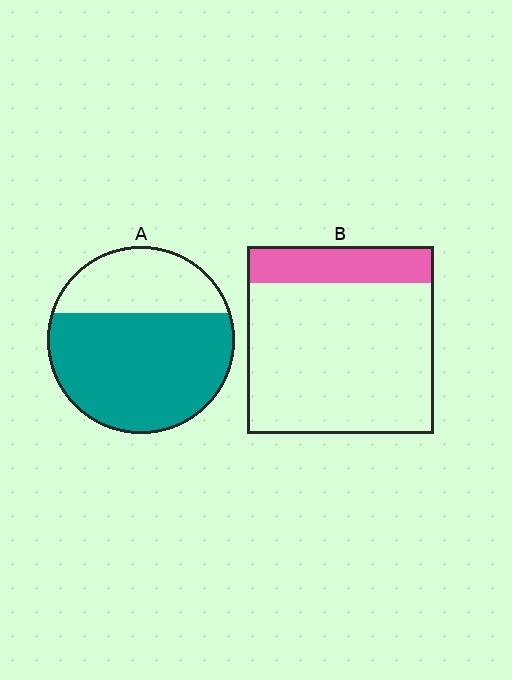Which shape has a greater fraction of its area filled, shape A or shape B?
Shape A.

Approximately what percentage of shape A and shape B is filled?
A is approximately 70% and B is approximately 20%.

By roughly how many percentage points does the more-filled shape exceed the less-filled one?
By roughly 50 percentage points (A over B).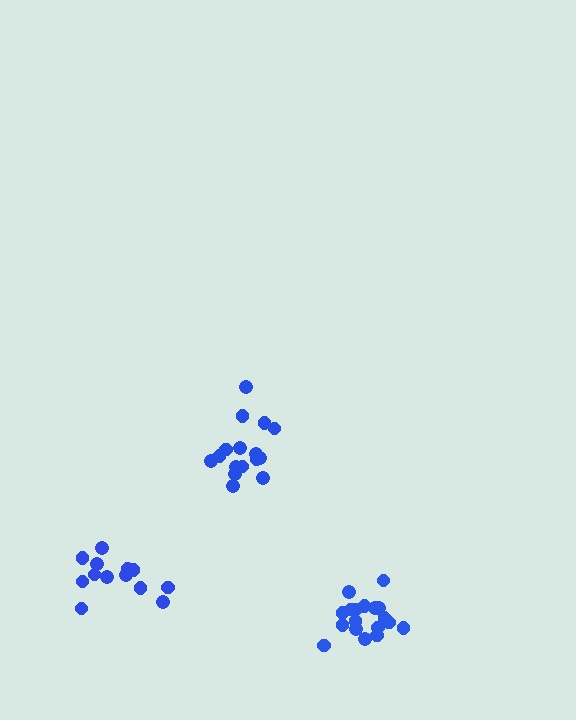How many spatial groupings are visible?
There are 3 spatial groupings.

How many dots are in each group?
Group 1: 13 dots, Group 2: 16 dots, Group 3: 18 dots (47 total).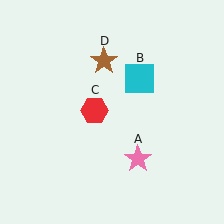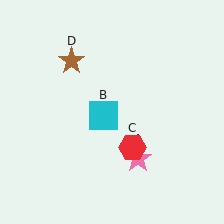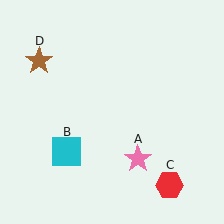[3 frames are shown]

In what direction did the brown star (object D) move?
The brown star (object D) moved left.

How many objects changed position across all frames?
3 objects changed position: cyan square (object B), red hexagon (object C), brown star (object D).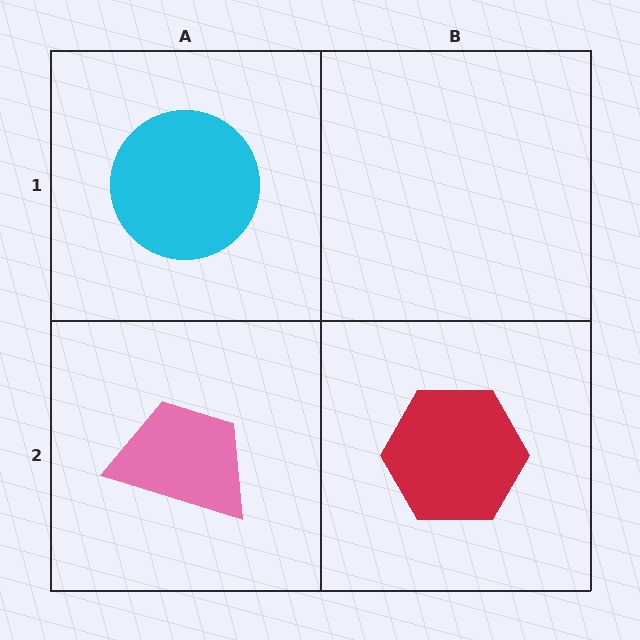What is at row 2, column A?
A pink trapezoid.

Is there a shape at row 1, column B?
No, that cell is empty.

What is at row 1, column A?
A cyan circle.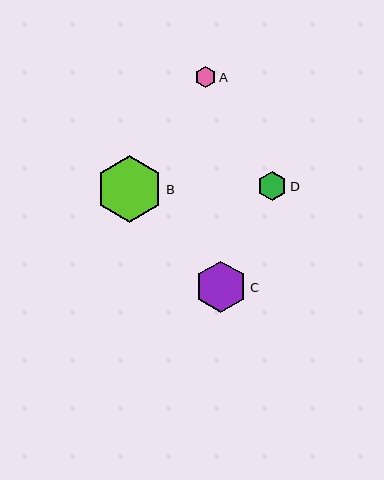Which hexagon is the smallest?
Hexagon A is the smallest with a size of approximately 21 pixels.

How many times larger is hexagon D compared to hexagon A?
Hexagon D is approximately 1.4 times the size of hexagon A.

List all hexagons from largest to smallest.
From largest to smallest: B, C, D, A.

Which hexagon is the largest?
Hexagon B is the largest with a size of approximately 67 pixels.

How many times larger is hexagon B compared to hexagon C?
Hexagon B is approximately 1.3 times the size of hexagon C.